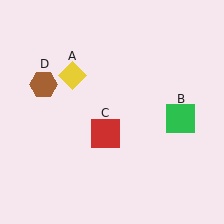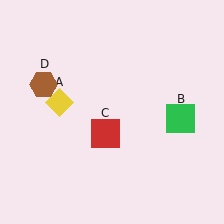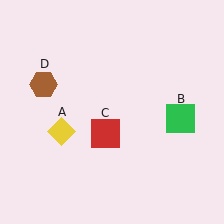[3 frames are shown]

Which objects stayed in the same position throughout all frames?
Green square (object B) and red square (object C) and brown hexagon (object D) remained stationary.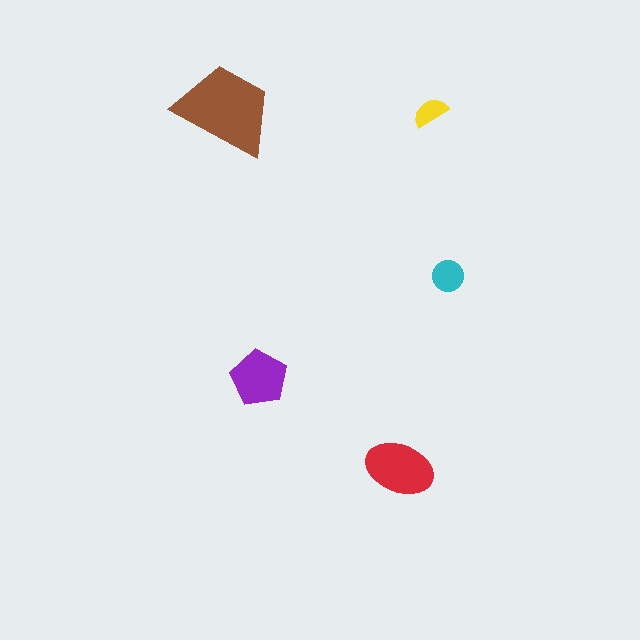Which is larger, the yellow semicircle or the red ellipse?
The red ellipse.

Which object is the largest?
The brown trapezoid.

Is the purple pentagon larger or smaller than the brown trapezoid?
Smaller.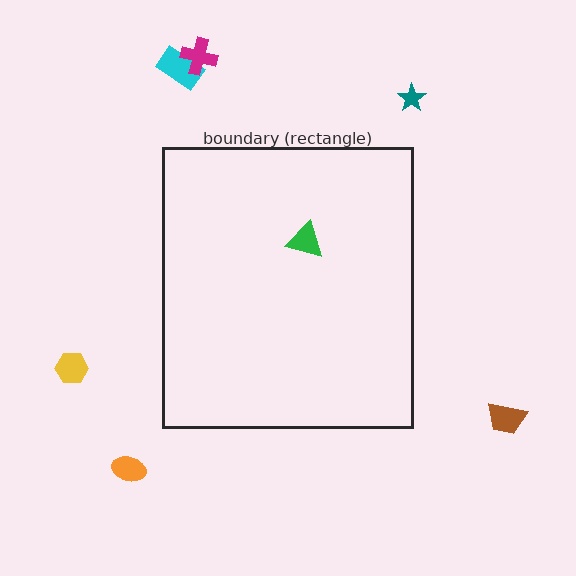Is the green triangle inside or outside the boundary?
Inside.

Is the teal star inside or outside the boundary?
Outside.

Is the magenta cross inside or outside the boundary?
Outside.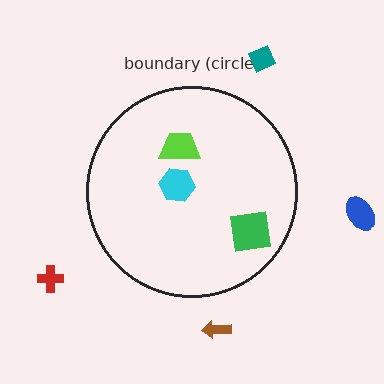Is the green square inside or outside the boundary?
Inside.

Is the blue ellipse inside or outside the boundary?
Outside.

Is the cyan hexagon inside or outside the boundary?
Inside.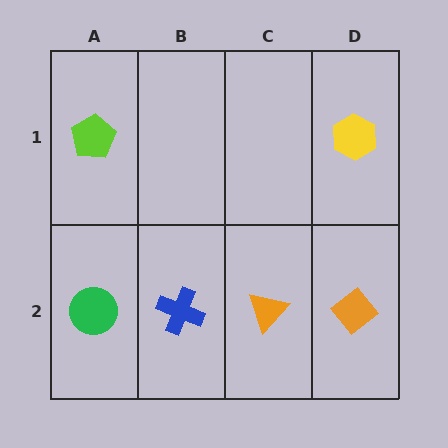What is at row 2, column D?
An orange diamond.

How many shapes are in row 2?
4 shapes.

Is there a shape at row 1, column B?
No, that cell is empty.